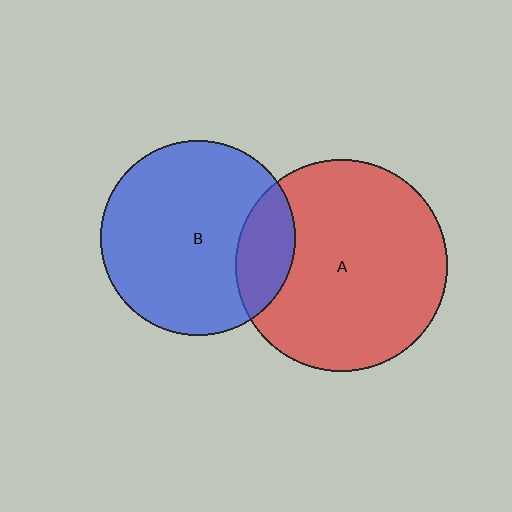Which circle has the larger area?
Circle A (red).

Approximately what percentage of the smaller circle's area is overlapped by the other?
Approximately 20%.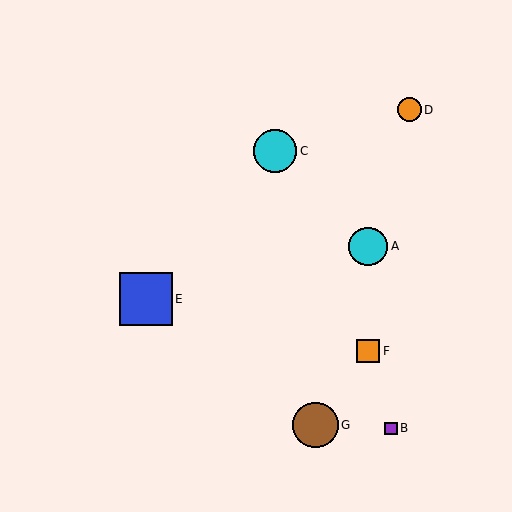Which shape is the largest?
The blue square (labeled E) is the largest.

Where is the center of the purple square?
The center of the purple square is at (391, 428).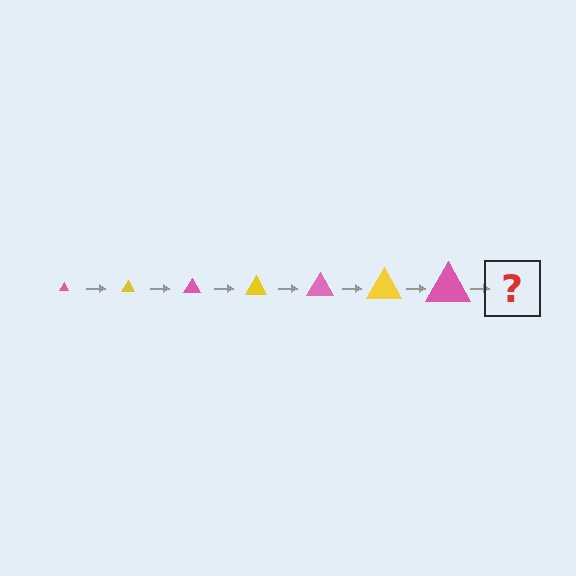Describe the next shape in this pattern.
It should be a yellow triangle, larger than the previous one.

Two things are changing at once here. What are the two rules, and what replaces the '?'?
The two rules are that the triangle grows larger each step and the color cycles through pink and yellow. The '?' should be a yellow triangle, larger than the previous one.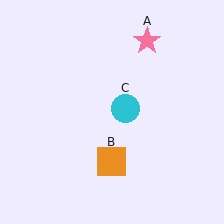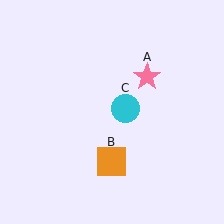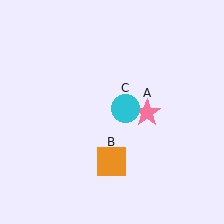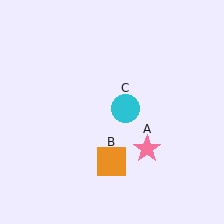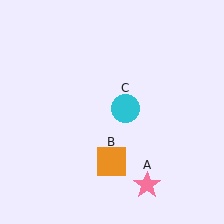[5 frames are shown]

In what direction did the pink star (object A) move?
The pink star (object A) moved down.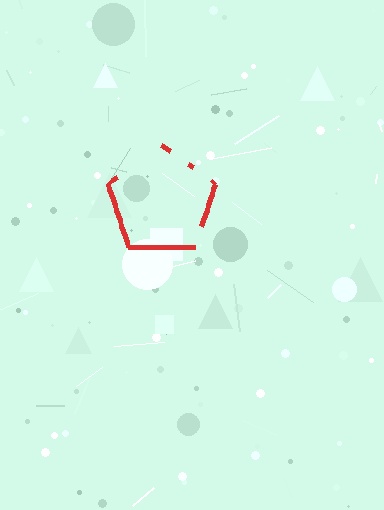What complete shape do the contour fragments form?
The contour fragments form a pentagon.